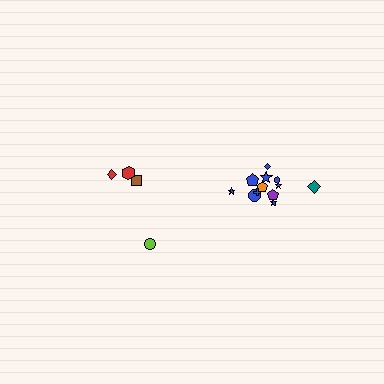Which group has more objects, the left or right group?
The right group.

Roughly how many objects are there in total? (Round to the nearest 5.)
Roughly 15 objects in total.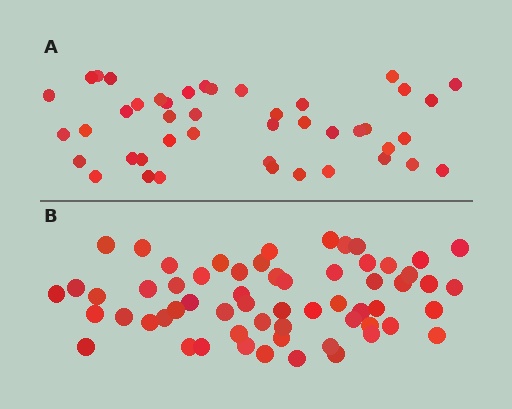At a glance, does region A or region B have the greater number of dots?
Region B (the bottom region) has more dots.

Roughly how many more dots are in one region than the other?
Region B has approximately 15 more dots than region A.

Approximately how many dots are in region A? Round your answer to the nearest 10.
About 40 dots. (The exact count is 44, which rounds to 40.)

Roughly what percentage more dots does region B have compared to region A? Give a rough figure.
About 35% more.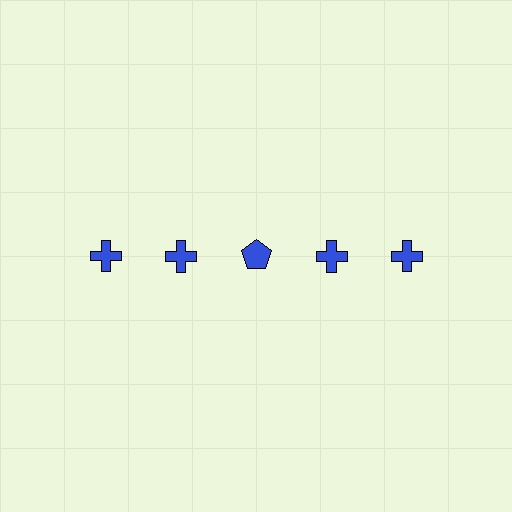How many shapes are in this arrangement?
There are 5 shapes arranged in a grid pattern.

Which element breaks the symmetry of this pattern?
The blue pentagon in the top row, center column breaks the symmetry. All other shapes are blue crosses.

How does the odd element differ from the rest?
It has a different shape: pentagon instead of cross.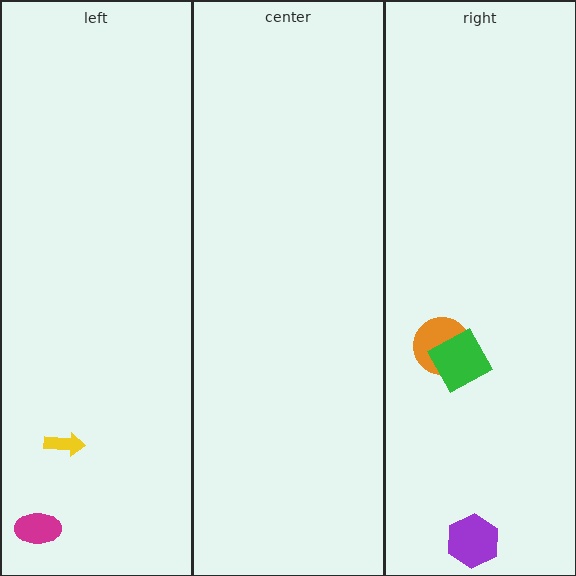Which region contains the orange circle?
The right region.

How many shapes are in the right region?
3.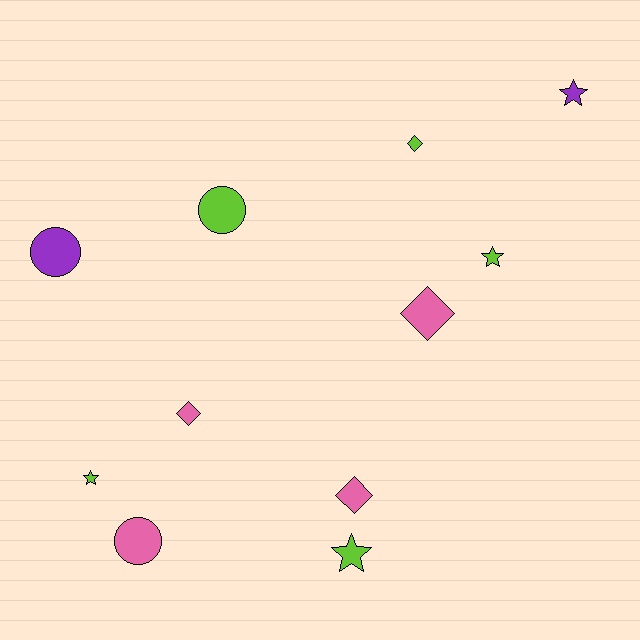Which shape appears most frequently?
Star, with 4 objects.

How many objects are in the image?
There are 11 objects.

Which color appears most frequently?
Lime, with 5 objects.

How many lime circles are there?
There is 1 lime circle.